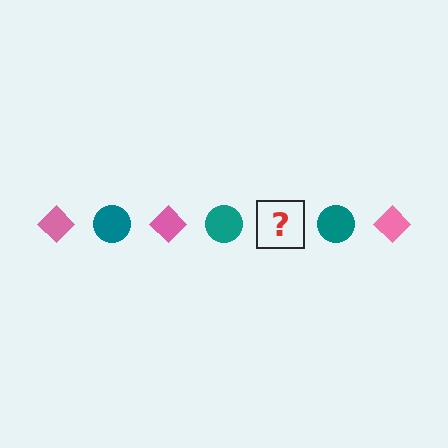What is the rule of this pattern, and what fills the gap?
The rule is that the pattern alternates between pink diamond and teal circle. The gap should be filled with a pink diamond.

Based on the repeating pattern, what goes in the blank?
The blank should be a pink diamond.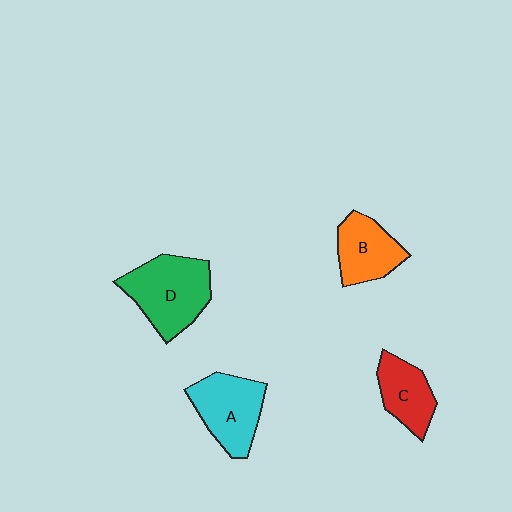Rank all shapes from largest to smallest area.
From largest to smallest: D (green), A (cyan), B (orange), C (red).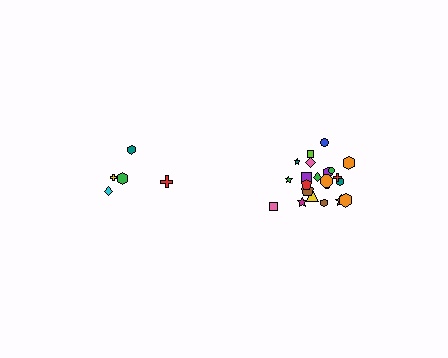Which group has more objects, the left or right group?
The right group.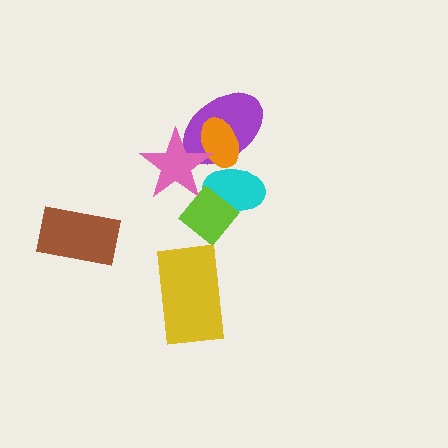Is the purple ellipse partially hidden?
Yes, it is partially covered by another shape.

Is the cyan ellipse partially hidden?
Yes, it is partially covered by another shape.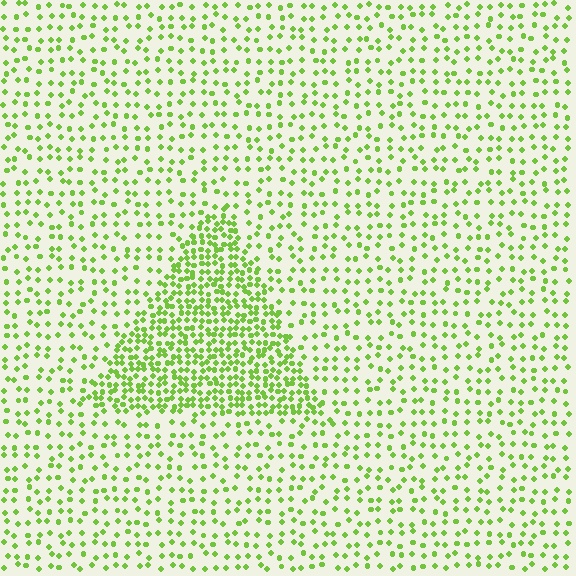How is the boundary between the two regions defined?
The boundary is defined by a change in element density (approximately 2.4x ratio). All elements are the same color, size, and shape.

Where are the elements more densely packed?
The elements are more densely packed inside the triangle boundary.